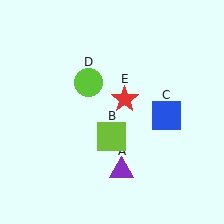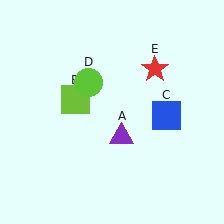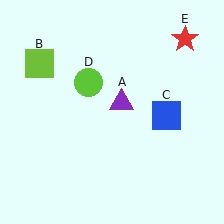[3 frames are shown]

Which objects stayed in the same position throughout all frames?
Blue square (object C) and lime circle (object D) remained stationary.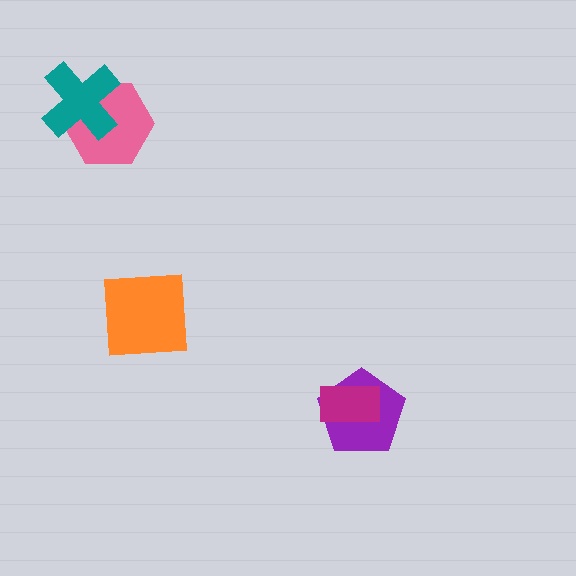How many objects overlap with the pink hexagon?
1 object overlaps with the pink hexagon.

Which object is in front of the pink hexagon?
The teal cross is in front of the pink hexagon.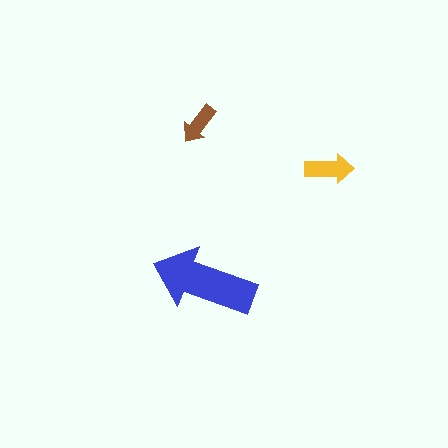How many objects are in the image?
There are 3 objects in the image.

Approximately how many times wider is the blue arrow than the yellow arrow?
About 2 times wider.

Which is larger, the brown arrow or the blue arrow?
The blue one.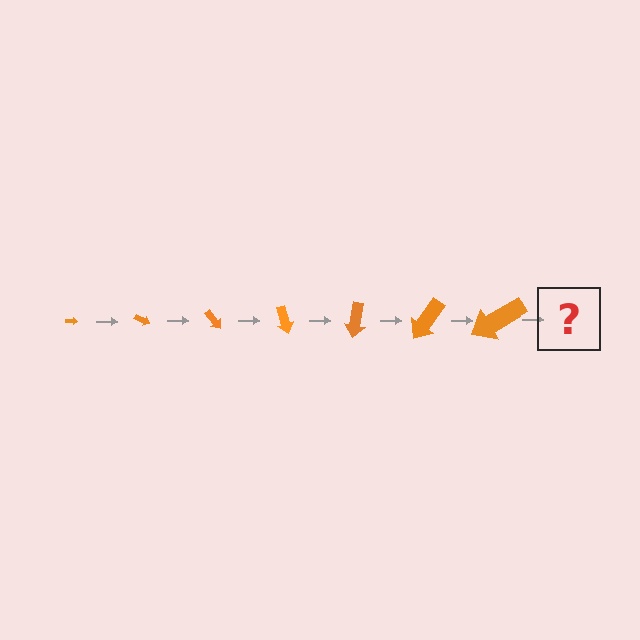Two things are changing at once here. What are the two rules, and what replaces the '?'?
The two rules are that the arrow grows larger each step and it rotates 25 degrees each step. The '?' should be an arrow, larger than the previous one and rotated 175 degrees from the start.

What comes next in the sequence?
The next element should be an arrow, larger than the previous one and rotated 175 degrees from the start.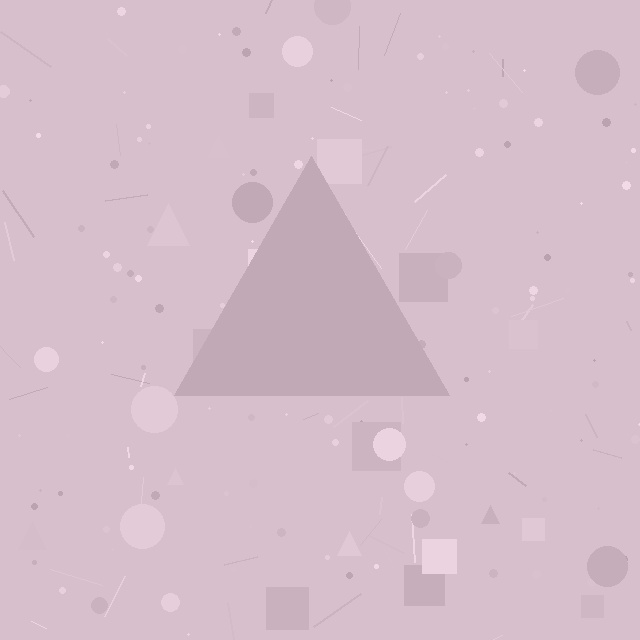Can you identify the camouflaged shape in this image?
The camouflaged shape is a triangle.